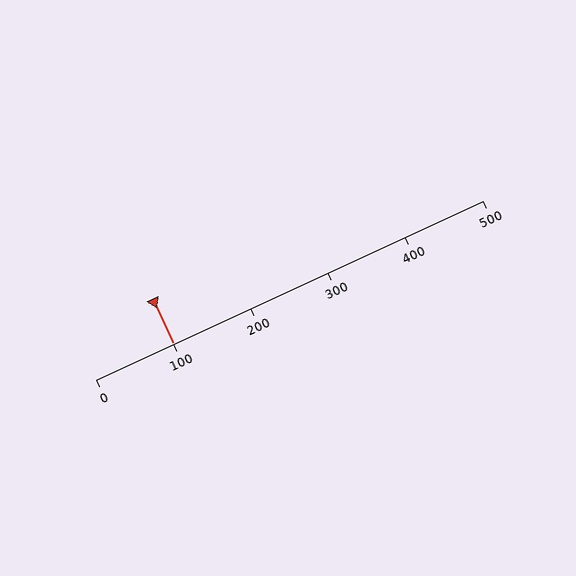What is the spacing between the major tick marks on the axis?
The major ticks are spaced 100 apart.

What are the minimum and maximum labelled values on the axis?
The axis runs from 0 to 500.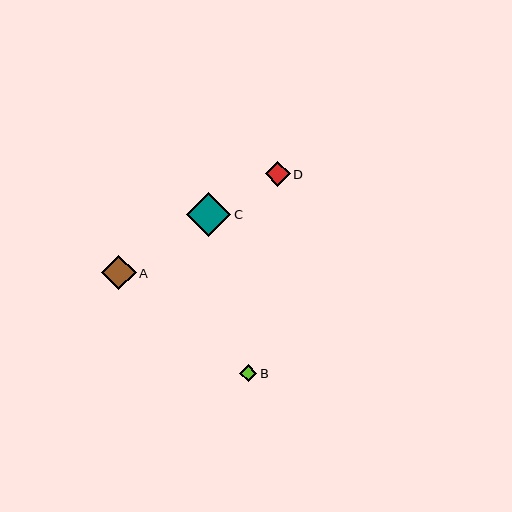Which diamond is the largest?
Diamond C is the largest with a size of approximately 44 pixels.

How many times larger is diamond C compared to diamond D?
Diamond C is approximately 1.8 times the size of diamond D.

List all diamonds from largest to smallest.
From largest to smallest: C, A, D, B.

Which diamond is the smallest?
Diamond B is the smallest with a size of approximately 18 pixels.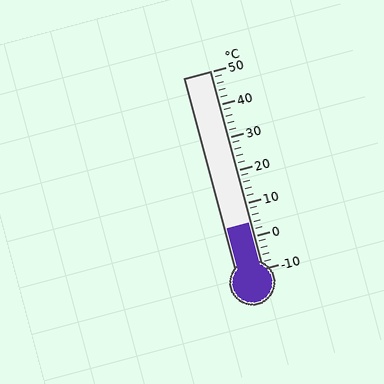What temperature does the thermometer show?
The thermometer shows approximately 4°C.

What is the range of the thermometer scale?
The thermometer scale ranges from -10°C to 50°C.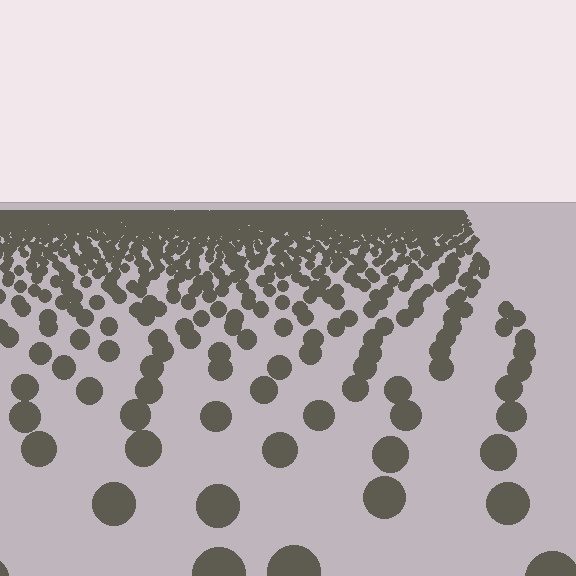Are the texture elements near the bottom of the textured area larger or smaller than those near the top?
Larger. Near the bottom, elements are closer to the viewer and appear at a bigger on-screen size.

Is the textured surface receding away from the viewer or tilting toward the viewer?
The surface is receding away from the viewer. Texture elements get smaller and denser toward the top.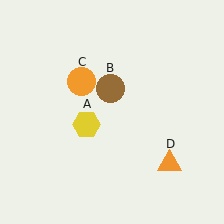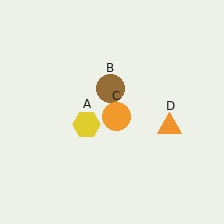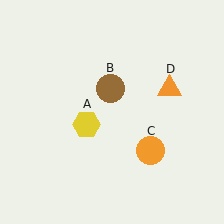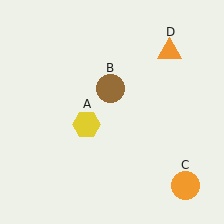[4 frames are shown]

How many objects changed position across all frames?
2 objects changed position: orange circle (object C), orange triangle (object D).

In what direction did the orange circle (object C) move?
The orange circle (object C) moved down and to the right.